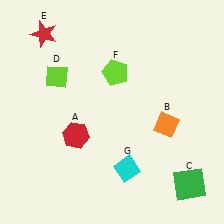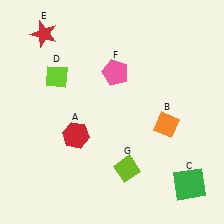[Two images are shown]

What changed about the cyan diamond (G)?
In Image 1, G is cyan. In Image 2, it changed to lime.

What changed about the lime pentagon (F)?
In Image 1, F is lime. In Image 2, it changed to pink.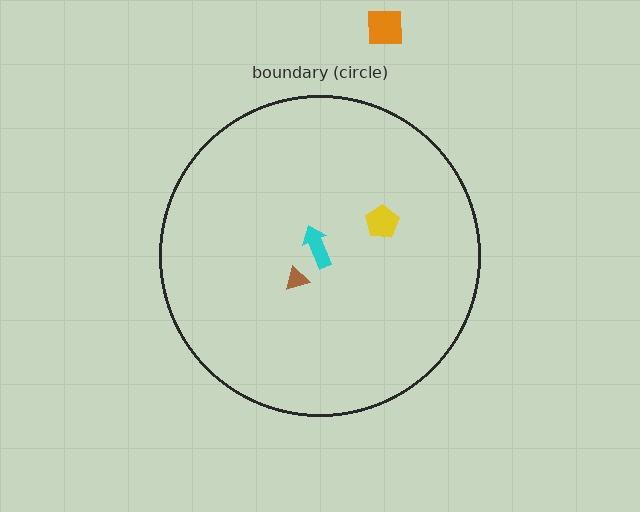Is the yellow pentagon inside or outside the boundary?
Inside.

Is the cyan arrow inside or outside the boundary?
Inside.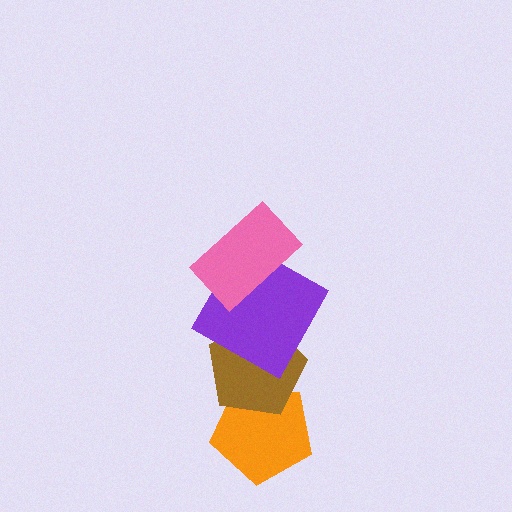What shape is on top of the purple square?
The pink rectangle is on top of the purple square.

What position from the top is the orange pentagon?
The orange pentagon is 4th from the top.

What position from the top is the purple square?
The purple square is 2nd from the top.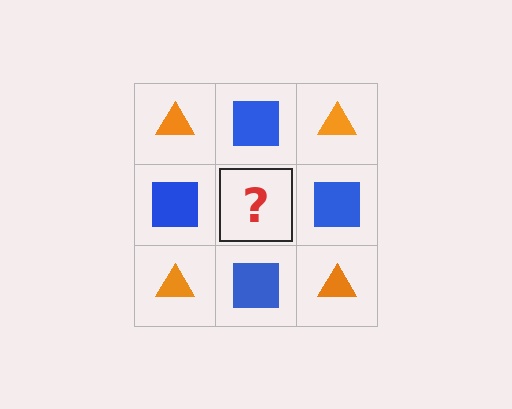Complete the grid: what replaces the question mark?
The question mark should be replaced with an orange triangle.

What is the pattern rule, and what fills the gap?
The rule is that it alternates orange triangle and blue square in a checkerboard pattern. The gap should be filled with an orange triangle.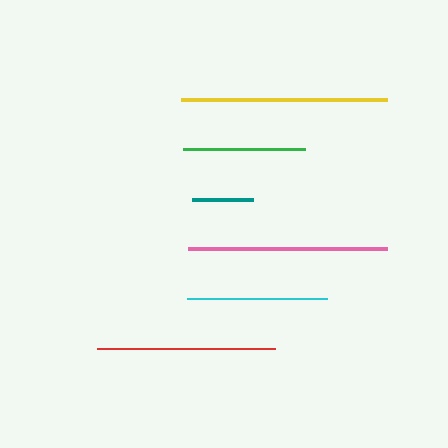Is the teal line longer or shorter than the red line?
The red line is longer than the teal line.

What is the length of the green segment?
The green segment is approximately 122 pixels long.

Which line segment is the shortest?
The teal line is the shortest at approximately 61 pixels.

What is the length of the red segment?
The red segment is approximately 178 pixels long.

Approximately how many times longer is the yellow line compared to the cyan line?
The yellow line is approximately 1.5 times the length of the cyan line.